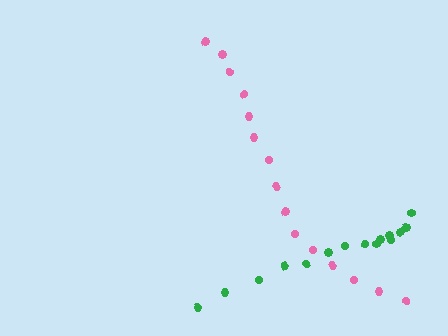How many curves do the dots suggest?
There are 2 distinct paths.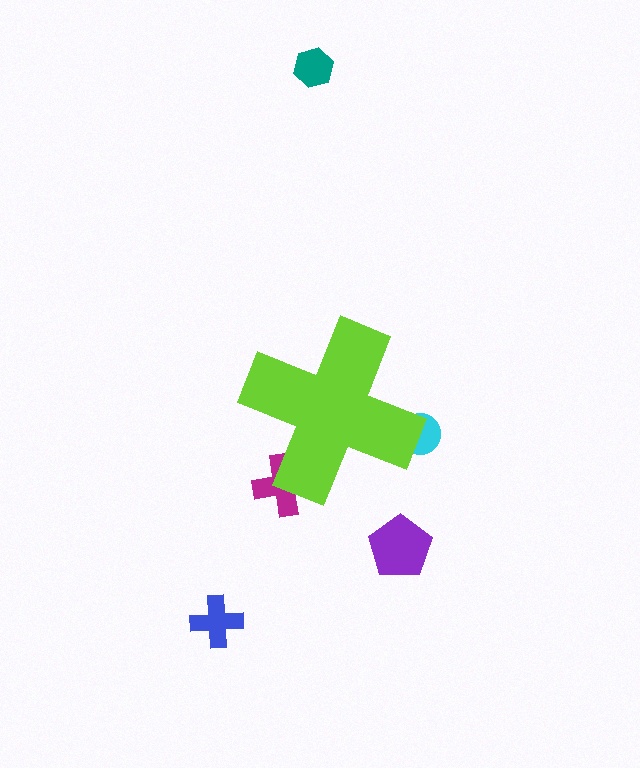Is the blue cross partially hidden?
No, the blue cross is fully visible.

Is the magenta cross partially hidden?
Yes, the magenta cross is partially hidden behind the lime cross.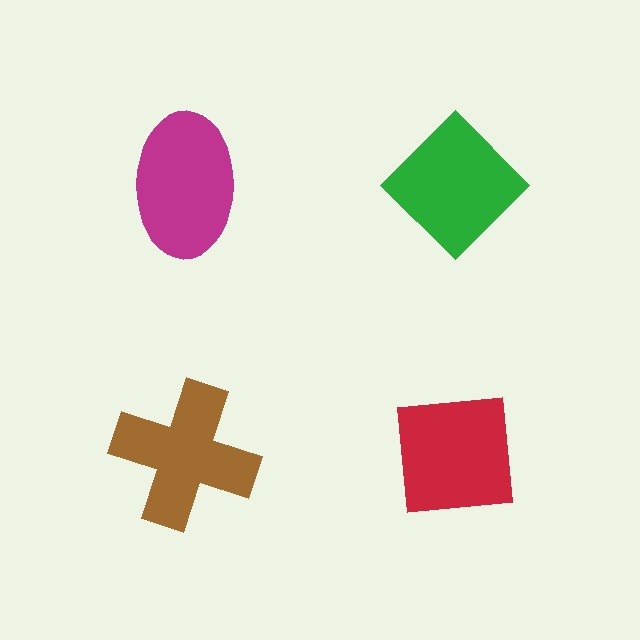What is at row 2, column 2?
A red square.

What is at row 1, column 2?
A green diamond.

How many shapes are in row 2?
2 shapes.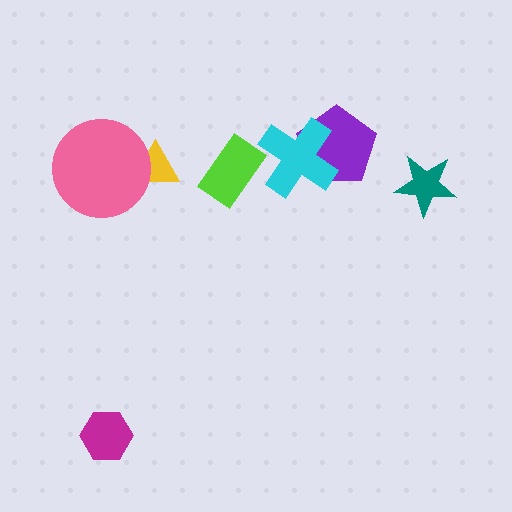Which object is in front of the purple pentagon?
The cyan cross is in front of the purple pentagon.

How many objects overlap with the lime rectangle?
0 objects overlap with the lime rectangle.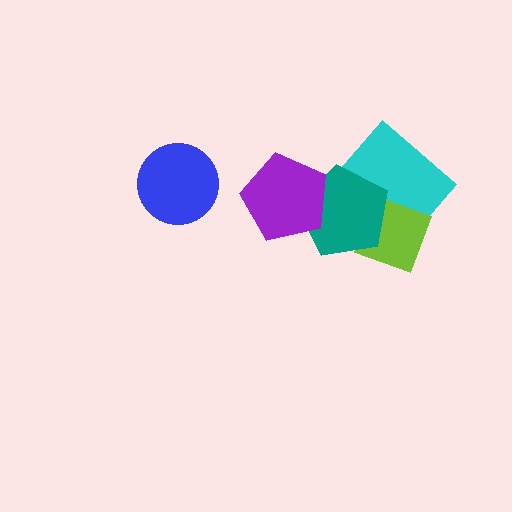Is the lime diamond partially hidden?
Yes, it is partially covered by another shape.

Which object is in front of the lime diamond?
The teal pentagon is in front of the lime diamond.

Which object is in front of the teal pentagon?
The purple pentagon is in front of the teal pentagon.